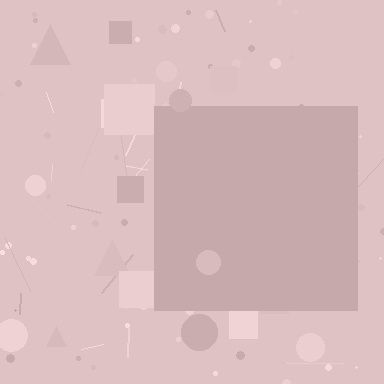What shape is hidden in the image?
A square is hidden in the image.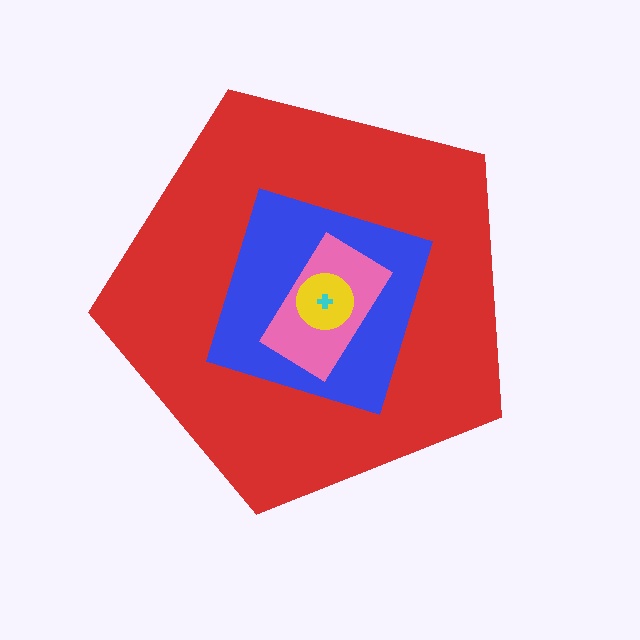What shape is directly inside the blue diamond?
The pink rectangle.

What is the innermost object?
The cyan cross.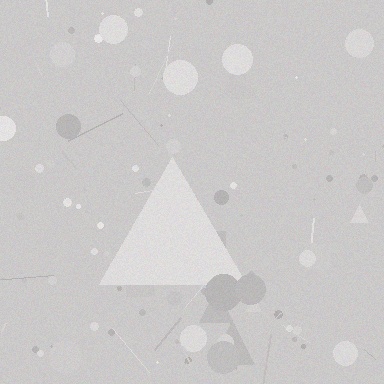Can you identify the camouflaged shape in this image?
The camouflaged shape is a triangle.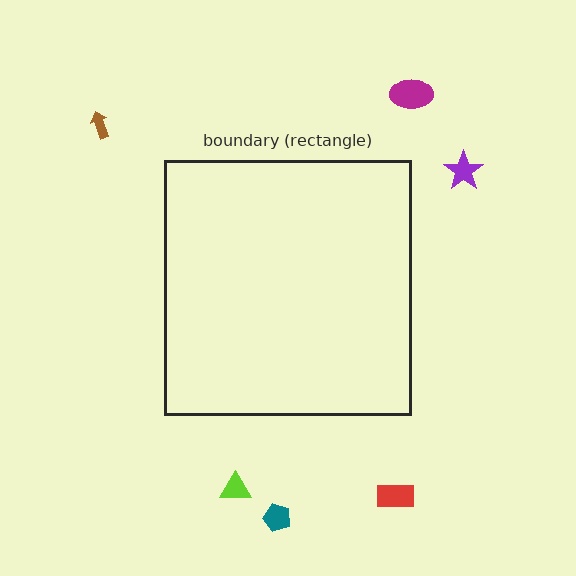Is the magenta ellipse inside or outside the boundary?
Outside.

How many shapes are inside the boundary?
0 inside, 6 outside.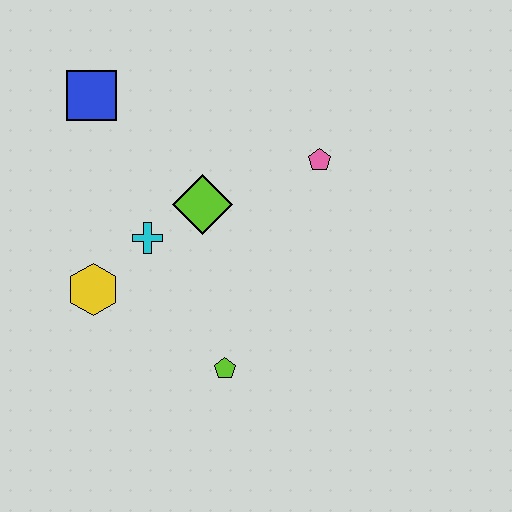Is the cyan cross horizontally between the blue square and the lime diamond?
Yes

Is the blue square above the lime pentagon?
Yes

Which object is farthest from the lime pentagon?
The blue square is farthest from the lime pentagon.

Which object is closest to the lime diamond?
The cyan cross is closest to the lime diamond.